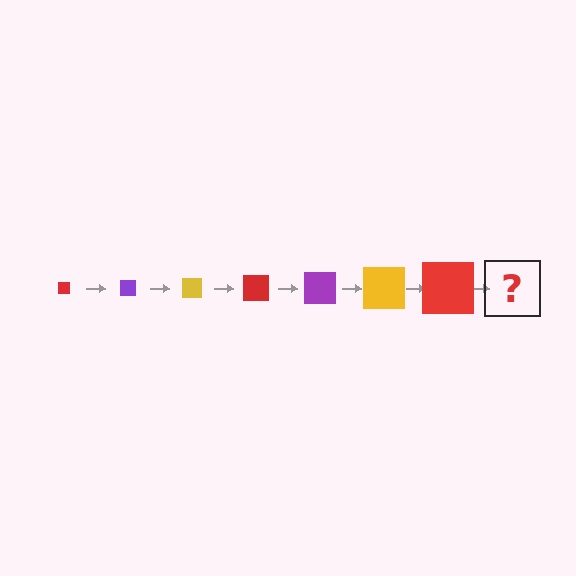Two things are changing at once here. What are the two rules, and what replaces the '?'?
The two rules are that the square grows larger each step and the color cycles through red, purple, and yellow. The '?' should be a purple square, larger than the previous one.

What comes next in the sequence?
The next element should be a purple square, larger than the previous one.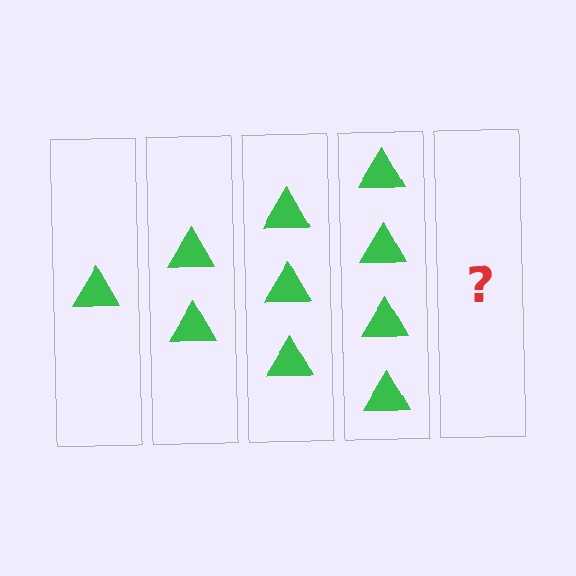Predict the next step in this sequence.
The next step is 5 triangles.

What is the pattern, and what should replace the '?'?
The pattern is that each step adds one more triangle. The '?' should be 5 triangles.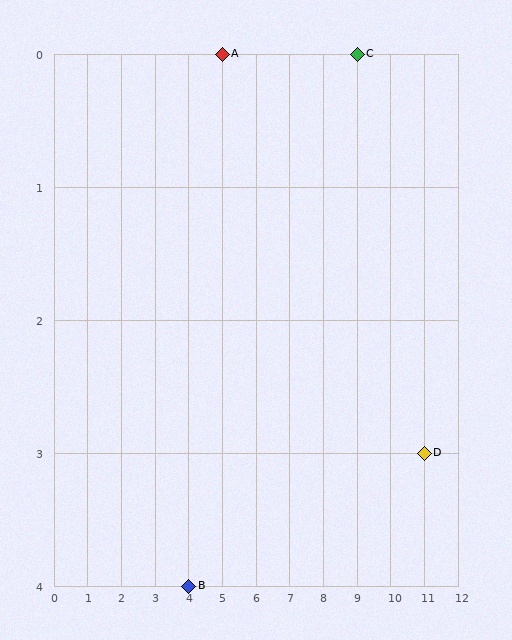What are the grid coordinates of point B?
Point B is at grid coordinates (4, 4).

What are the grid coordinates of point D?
Point D is at grid coordinates (11, 3).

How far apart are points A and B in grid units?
Points A and B are 1 column and 4 rows apart (about 4.1 grid units diagonally).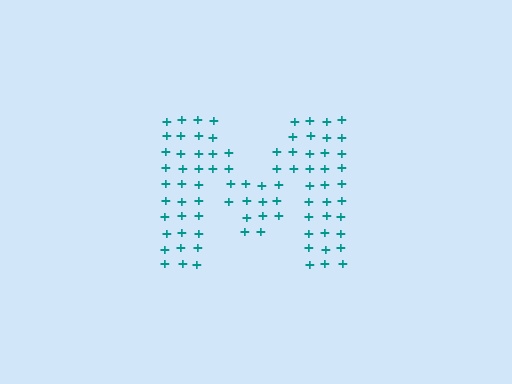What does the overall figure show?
The overall figure shows the letter M.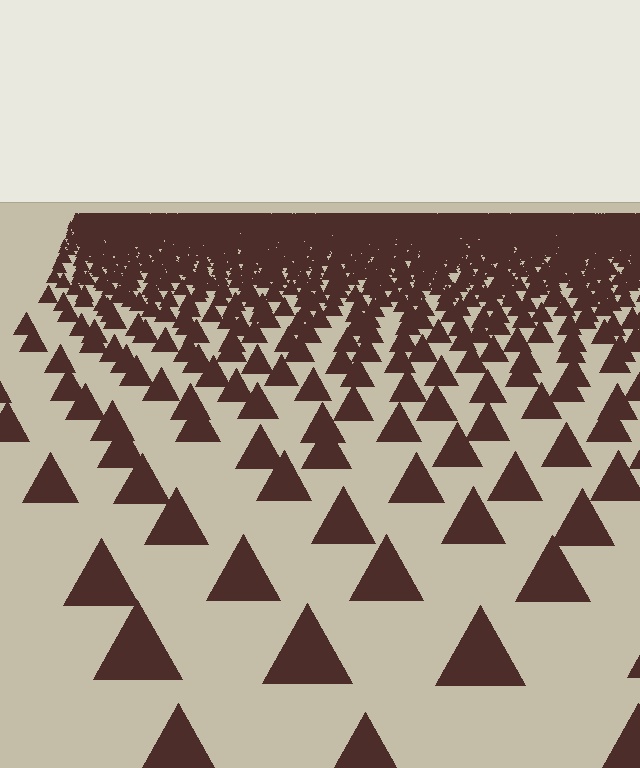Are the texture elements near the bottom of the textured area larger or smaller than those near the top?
Larger. Near the bottom, elements are closer to the viewer and appear at a bigger on-screen size.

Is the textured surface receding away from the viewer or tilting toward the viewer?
The surface is receding away from the viewer. Texture elements get smaller and denser toward the top.